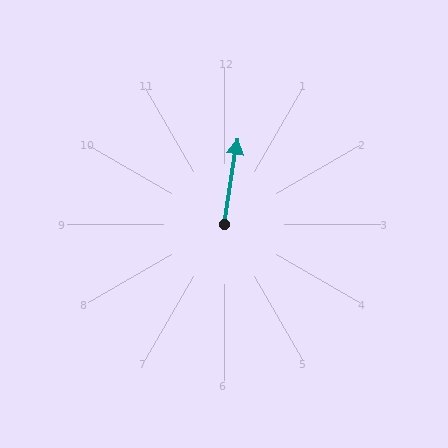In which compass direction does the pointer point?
North.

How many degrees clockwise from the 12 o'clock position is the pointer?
Approximately 9 degrees.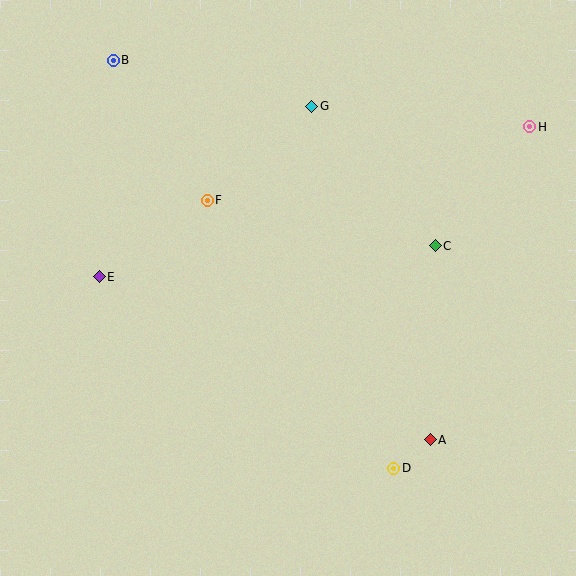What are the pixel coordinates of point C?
Point C is at (435, 246).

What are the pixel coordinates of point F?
Point F is at (207, 200).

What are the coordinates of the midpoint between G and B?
The midpoint between G and B is at (213, 83).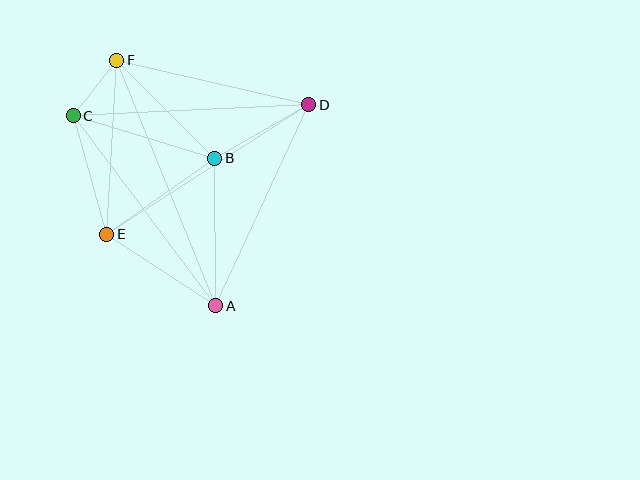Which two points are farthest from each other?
Points A and F are farthest from each other.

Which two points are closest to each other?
Points C and F are closest to each other.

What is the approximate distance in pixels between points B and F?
The distance between B and F is approximately 138 pixels.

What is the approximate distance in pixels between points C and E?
The distance between C and E is approximately 123 pixels.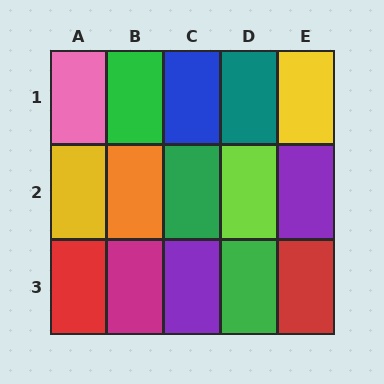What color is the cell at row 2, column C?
Green.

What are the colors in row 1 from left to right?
Pink, green, blue, teal, yellow.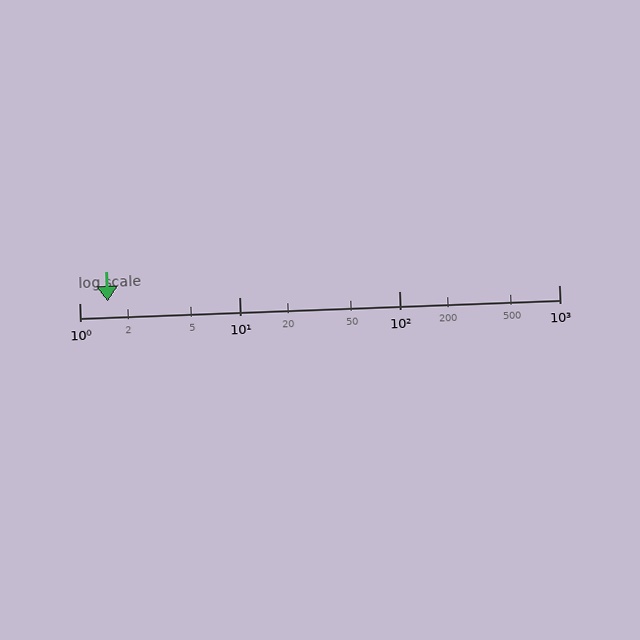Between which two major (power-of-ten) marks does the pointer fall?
The pointer is between 1 and 10.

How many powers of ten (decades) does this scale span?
The scale spans 3 decades, from 1 to 1000.